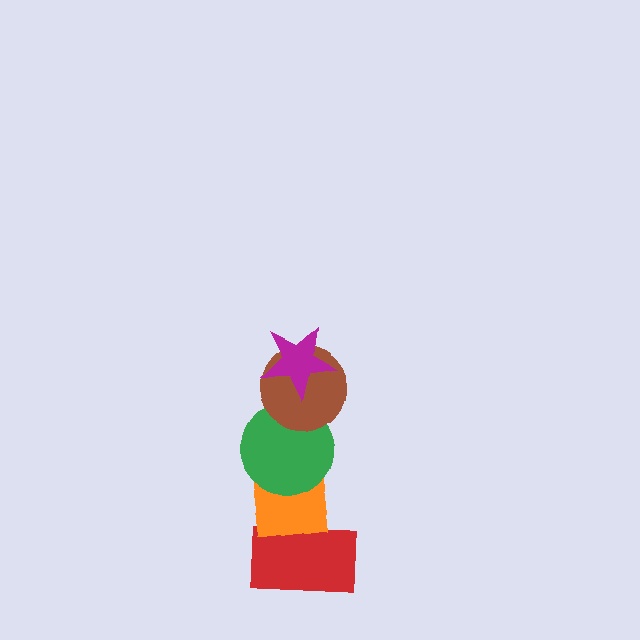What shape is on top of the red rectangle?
The orange square is on top of the red rectangle.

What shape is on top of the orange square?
The green circle is on top of the orange square.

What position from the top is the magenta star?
The magenta star is 1st from the top.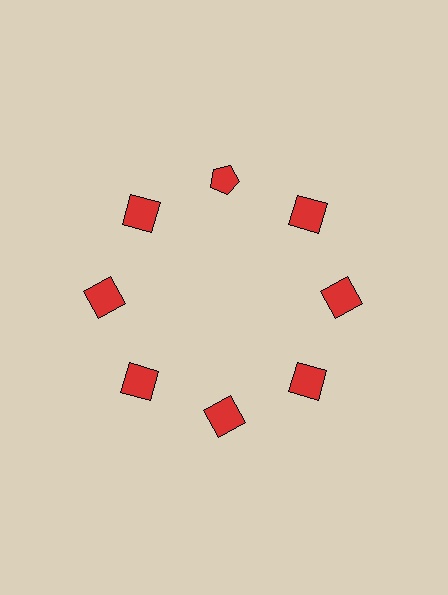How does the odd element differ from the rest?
It has a different shape: pentagon instead of square.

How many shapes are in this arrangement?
There are 8 shapes arranged in a ring pattern.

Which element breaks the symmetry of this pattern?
The red pentagon at roughly the 12 o'clock position breaks the symmetry. All other shapes are red squares.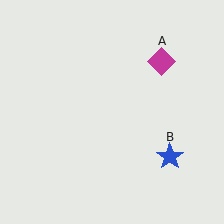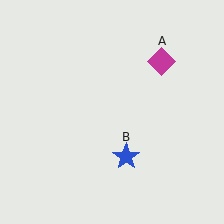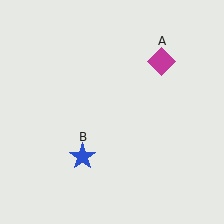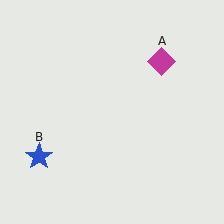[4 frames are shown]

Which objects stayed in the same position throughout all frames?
Magenta diamond (object A) remained stationary.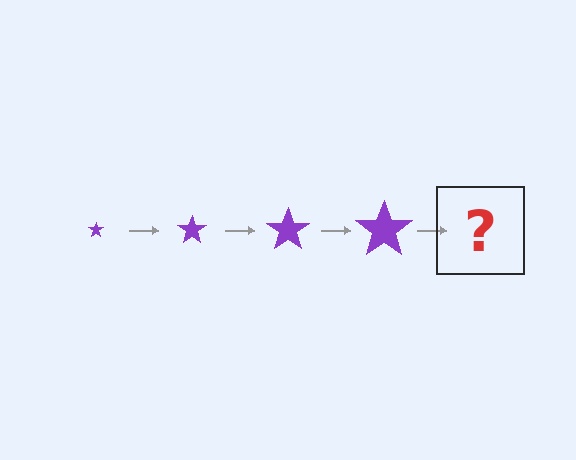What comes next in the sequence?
The next element should be a purple star, larger than the previous one.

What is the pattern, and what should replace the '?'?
The pattern is that the star gets progressively larger each step. The '?' should be a purple star, larger than the previous one.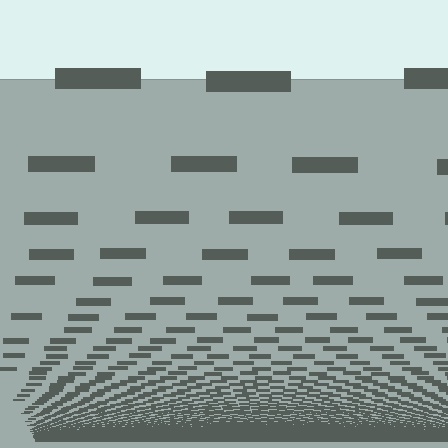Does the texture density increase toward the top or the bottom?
Density increases toward the bottom.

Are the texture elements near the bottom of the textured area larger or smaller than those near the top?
Smaller. The gradient is inverted — elements near the bottom are smaller and denser.